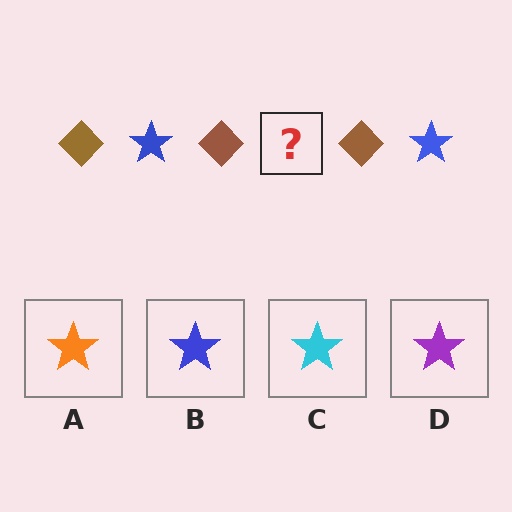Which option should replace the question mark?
Option B.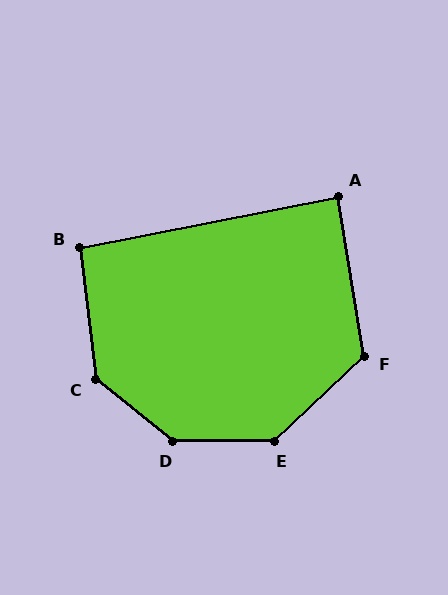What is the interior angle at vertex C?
Approximately 135 degrees (obtuse).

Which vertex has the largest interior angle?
D, at approximately 141 degrees.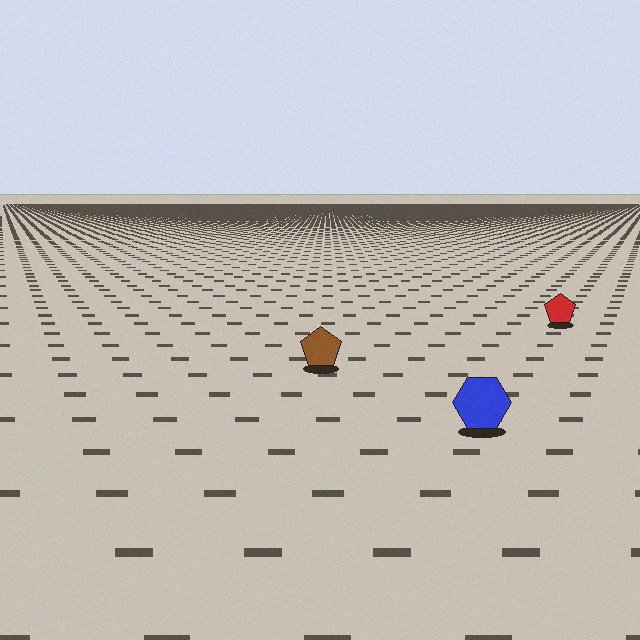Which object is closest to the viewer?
The blue hexagon is closest. The texture marks near it are larger and more spread out.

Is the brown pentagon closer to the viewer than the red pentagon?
Yes. The brown pentagon is closer — you can tell from the texture gradient: the ground texture is coarser near it.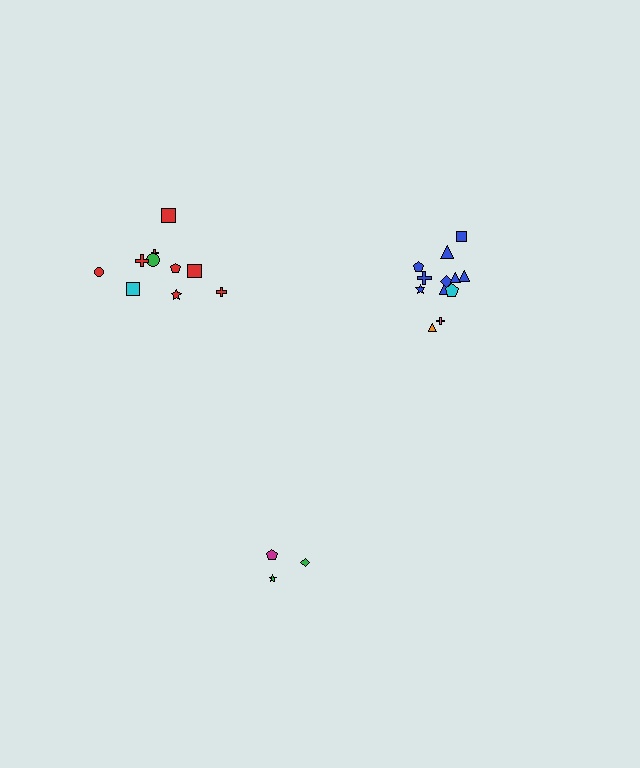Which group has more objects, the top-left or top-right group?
The top-right group.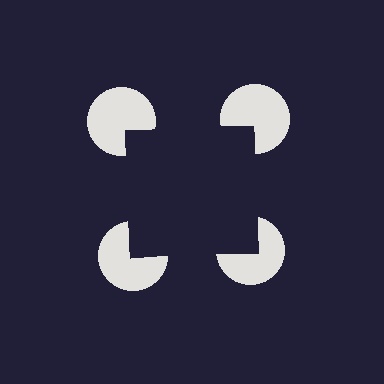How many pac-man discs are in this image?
There are 4 — one at each vertex of the illusory square.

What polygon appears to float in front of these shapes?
An illusory square — its edges are inferred from the aligned wedge cuts in the pac-man discs, not physically drawn.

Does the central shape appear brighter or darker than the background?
It typically appears slightly darker than the background, even though no actual brightness change is drawn.